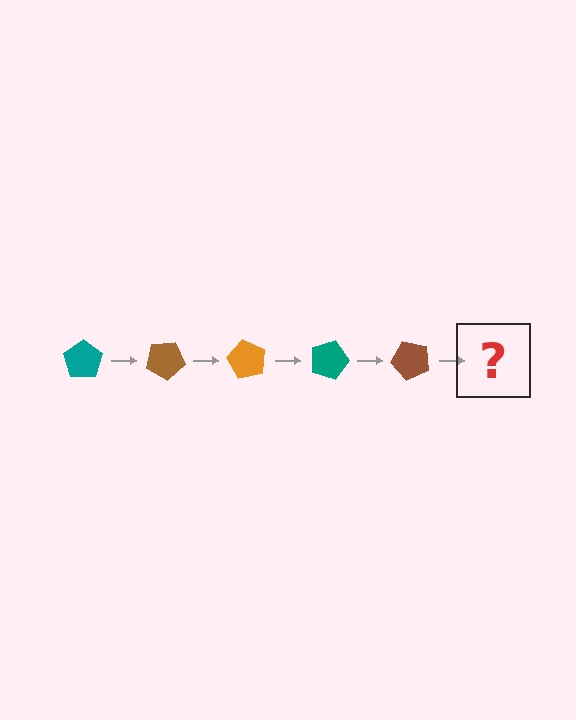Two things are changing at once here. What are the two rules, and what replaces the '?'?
The two rules are that it rotates 30 degrees each step and the color cycles through teal, brown, and orange. The '?' should be an orange pentagon, rotated 150 degrees from the start.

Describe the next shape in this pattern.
It should be an orange pentagon, rotated 150 degrees from the start.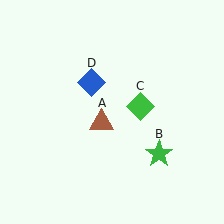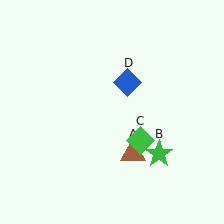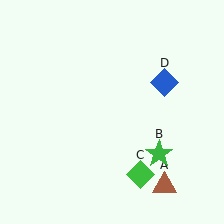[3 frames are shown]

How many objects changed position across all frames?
3 objects changed position: brown triangle (object A), green diamond (object C), blue diamond (object D).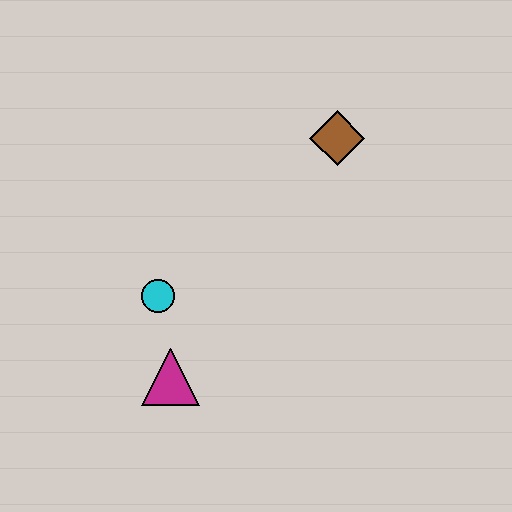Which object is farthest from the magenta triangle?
The brown diamond is farthest from the magenta triangle.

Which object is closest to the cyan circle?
The magenta triangle is closest to the cyan circle.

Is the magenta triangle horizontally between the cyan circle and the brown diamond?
Yes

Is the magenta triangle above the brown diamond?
No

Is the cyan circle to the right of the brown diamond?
No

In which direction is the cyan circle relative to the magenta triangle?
The cyan circle is above the magenta triangle.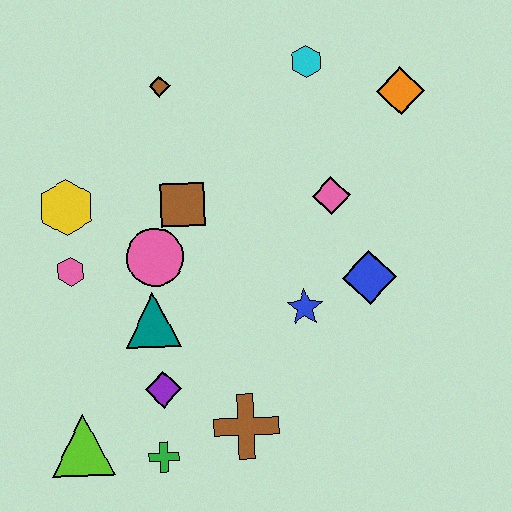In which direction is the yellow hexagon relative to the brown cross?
The yellow hexagon is above the brown cross.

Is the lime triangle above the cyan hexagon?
No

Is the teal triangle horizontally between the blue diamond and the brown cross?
No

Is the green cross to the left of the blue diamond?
Yes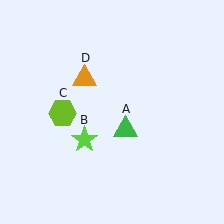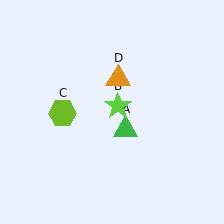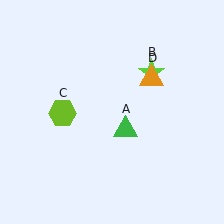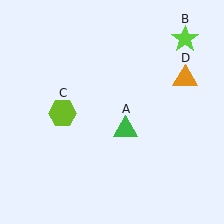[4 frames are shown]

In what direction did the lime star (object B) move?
The lime star (object B) moved up and to the right.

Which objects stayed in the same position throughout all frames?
Green triangle (object A) and lime hexagon (object C) remained stationary.